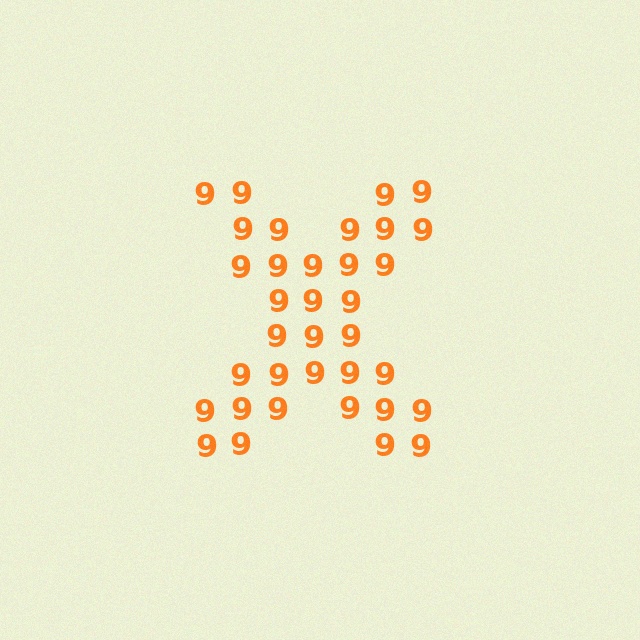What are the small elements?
The small elements are digit 9's.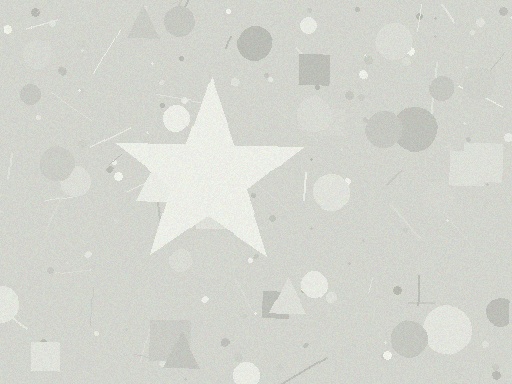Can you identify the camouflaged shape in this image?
The camouflaged shape is a star.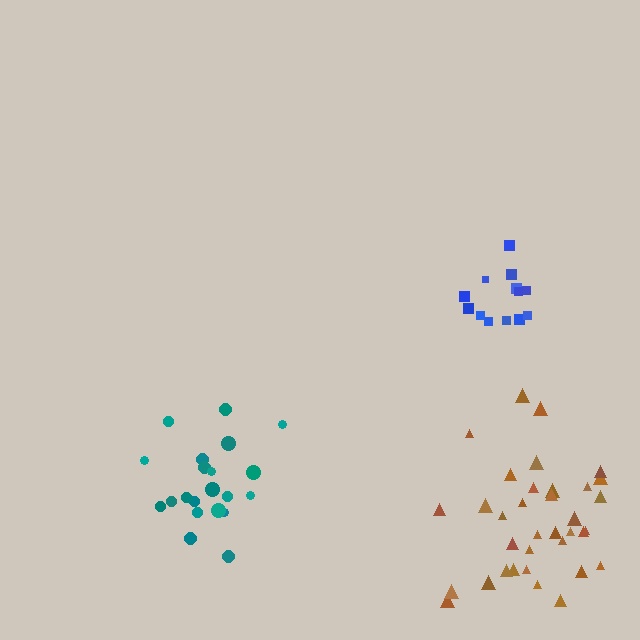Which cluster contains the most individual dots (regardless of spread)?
Brown (35).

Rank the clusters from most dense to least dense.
teal, blue, brown.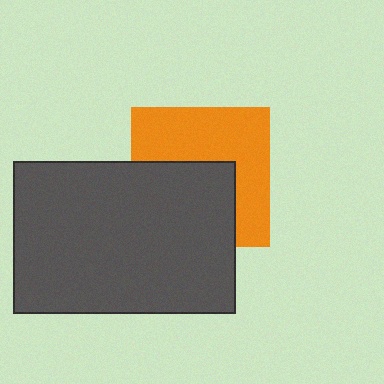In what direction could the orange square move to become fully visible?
The orange square could move up. That would shift it out from behind the dark gray rectangle entirely.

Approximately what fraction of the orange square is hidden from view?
Roughly 46% of the orange square is hidden behind the dark gray rectangle.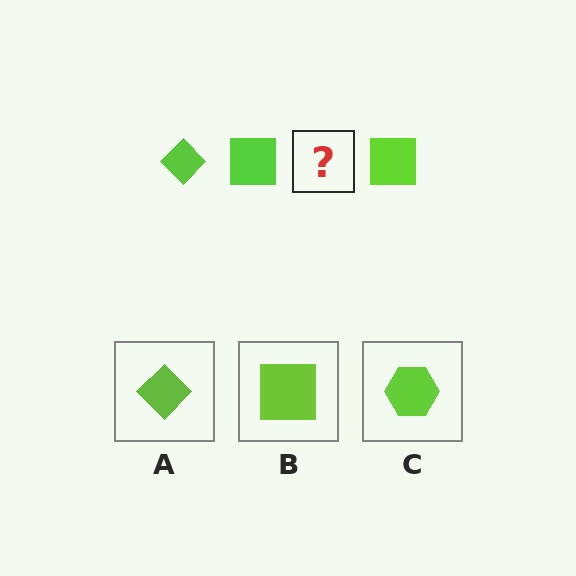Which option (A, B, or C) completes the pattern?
A.